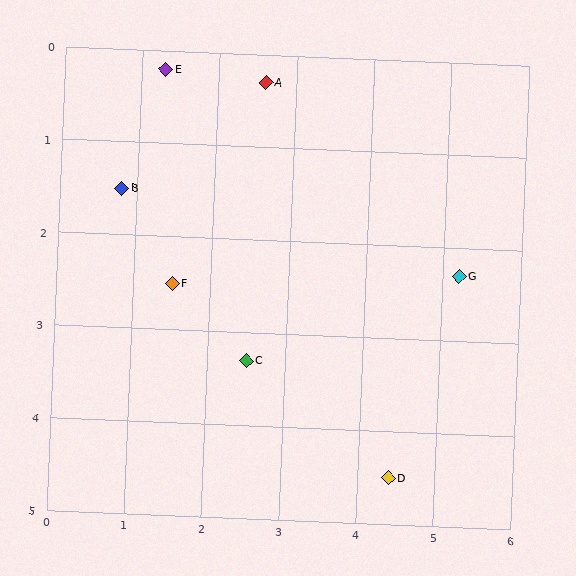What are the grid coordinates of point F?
Point F is at approximately (1.5, 2.5).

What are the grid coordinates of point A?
Point A is at approximately (2.6, 0.3).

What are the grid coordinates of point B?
Point B is at approximately (0.8, 1.5).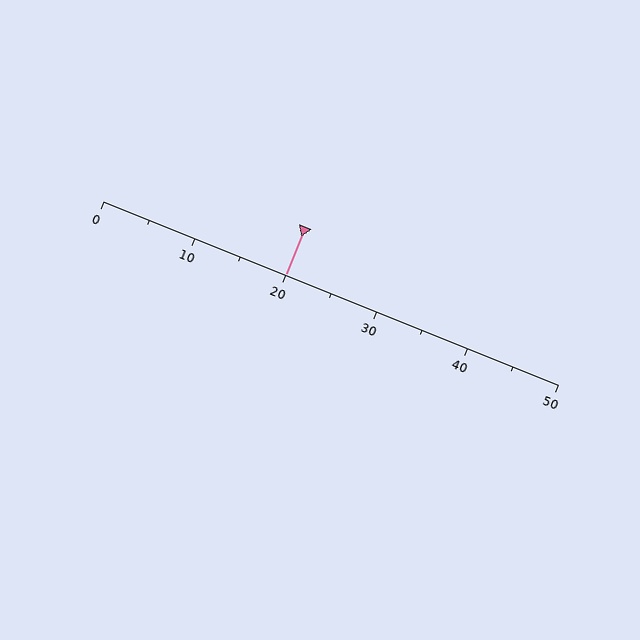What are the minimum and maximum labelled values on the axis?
The axis runs from 0 to 50.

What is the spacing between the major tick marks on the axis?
The major ticks are spaced 10 apart.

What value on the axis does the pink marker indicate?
The marker indicates approximately 20.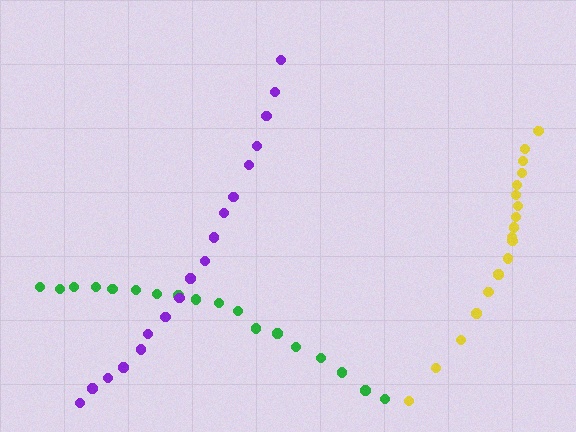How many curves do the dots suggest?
There are 3 distinct paths.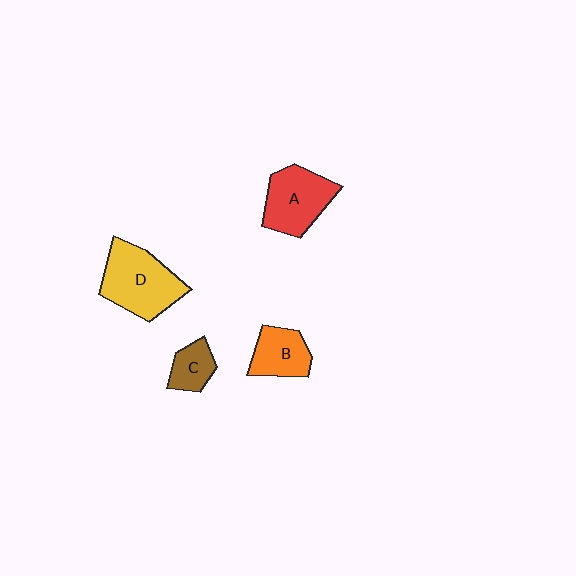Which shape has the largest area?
Shape D (yellow).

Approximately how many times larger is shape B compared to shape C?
Approximately 1.4 times.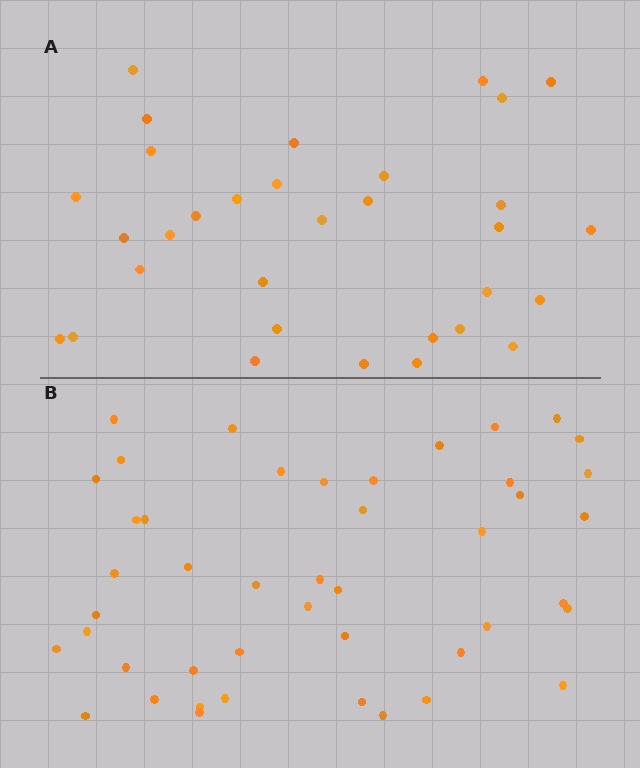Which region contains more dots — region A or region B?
Region B (the bottom region) has more dots.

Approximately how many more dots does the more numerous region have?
Region B has approximately 15 more dots than region A.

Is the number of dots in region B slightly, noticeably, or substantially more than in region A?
Region B has noticeably more, but not dramatically so. The ratio is roughly 1.4 to 1.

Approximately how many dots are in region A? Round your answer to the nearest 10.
About 30 dots. (The exact count is 32, which rounds to 30.)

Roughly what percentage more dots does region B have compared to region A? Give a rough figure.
About 40% more.